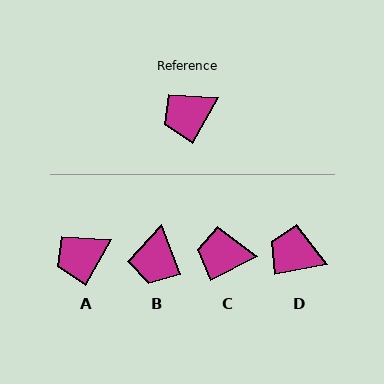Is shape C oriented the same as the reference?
No, it is off by about 34 degrees.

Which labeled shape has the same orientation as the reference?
A.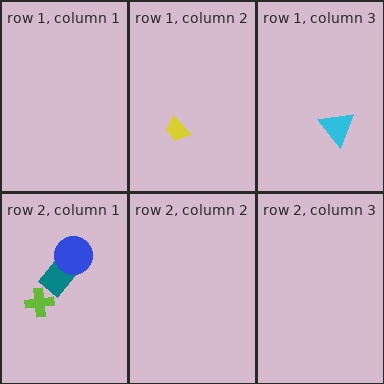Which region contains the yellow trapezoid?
The row 1, column 2 region.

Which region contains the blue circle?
The row 2, column 1 region.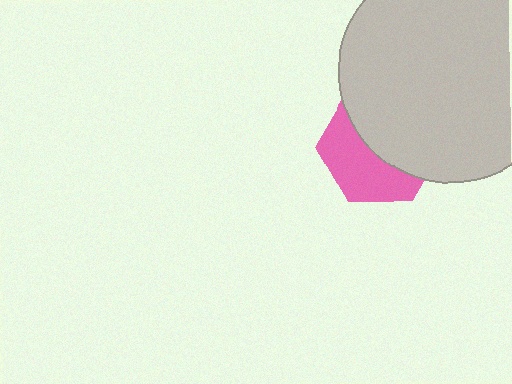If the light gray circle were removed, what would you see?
You would see the complete pink hexagon.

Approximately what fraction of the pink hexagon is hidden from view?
Roughly 54% of the pink hexagon is hidden behind the light gray circle.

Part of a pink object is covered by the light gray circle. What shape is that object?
It is a hexagon.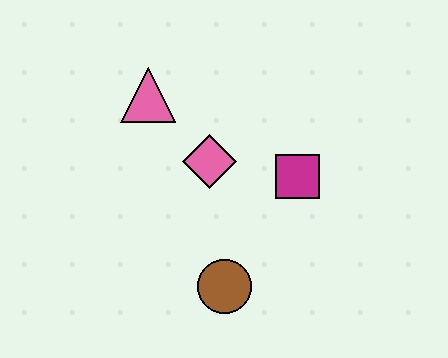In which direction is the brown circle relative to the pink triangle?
The brown circle is below the pink triangle.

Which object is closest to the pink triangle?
The pink diamond is closest to the pink triangle.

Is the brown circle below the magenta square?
Yes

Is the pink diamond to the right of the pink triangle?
Yes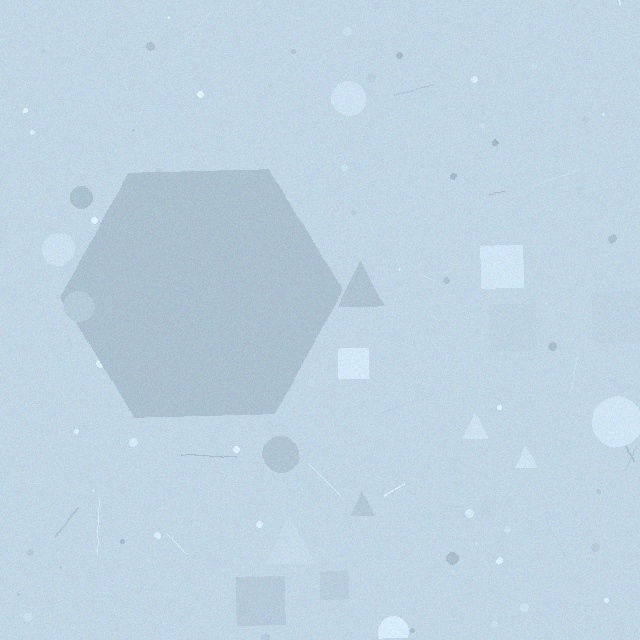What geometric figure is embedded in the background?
A hexagon is embedded in the background.